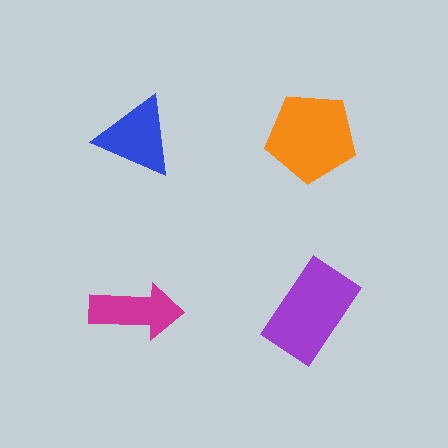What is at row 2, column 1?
A magenta arrow.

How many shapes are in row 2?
2 shapes.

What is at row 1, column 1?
A blue triangle.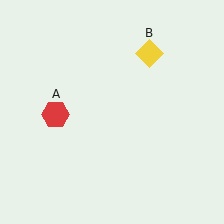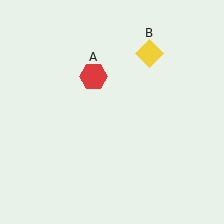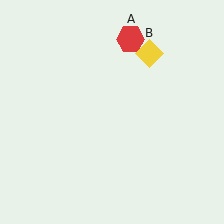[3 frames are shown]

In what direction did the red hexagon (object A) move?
The red hexagon (object A) moved up and to the right.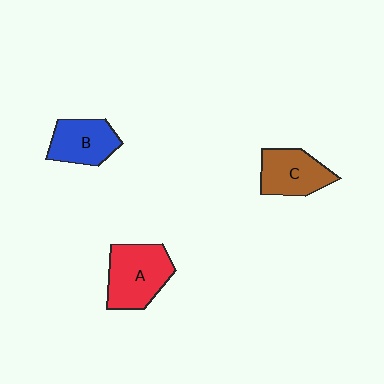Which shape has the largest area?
Shape A (red).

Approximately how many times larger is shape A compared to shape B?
Approximately 1.3 times.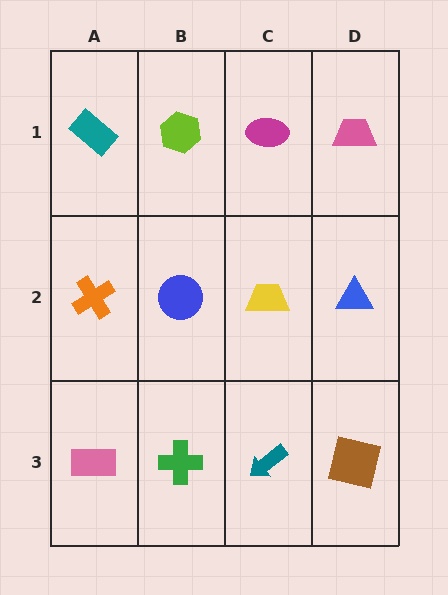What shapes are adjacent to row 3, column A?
An orange cross (row 2, column A), a green cross (row 3, column B).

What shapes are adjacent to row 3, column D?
A blue triangle (row 2, column D), a teal arrow (row 3, column C).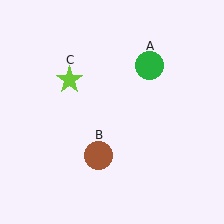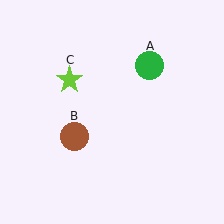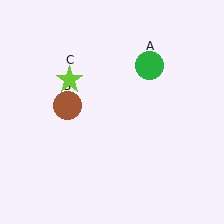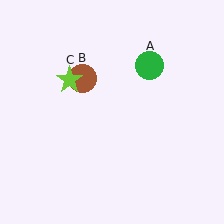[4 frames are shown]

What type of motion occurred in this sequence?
The brown circle (object B) rotated clockwise around the center of the scene.